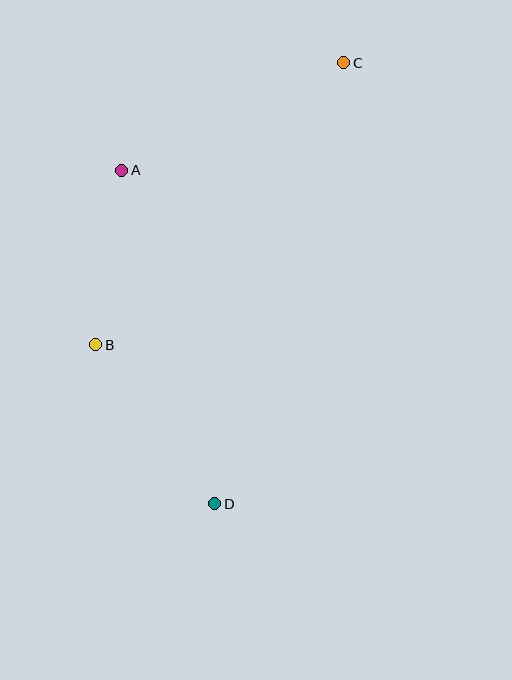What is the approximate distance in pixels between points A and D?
The distance between A and D is approximately 346 pixels.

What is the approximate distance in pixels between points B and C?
The distance between B and C is approximately 375 pixels.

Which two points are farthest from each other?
Points C and D are farthest from each other.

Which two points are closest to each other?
Points A and B are closest to each other.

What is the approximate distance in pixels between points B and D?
The distance between B and D is approximately 198 pixels.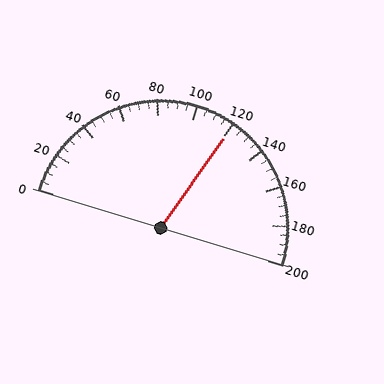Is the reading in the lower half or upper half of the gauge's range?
The reading is in the upper half of the range (0 to 200).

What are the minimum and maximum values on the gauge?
The gauge ranges from 0 to 200.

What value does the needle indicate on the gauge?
The needle indicates approximately 120.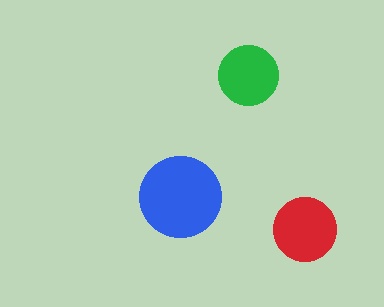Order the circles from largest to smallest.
the blue one, the red one, the green one.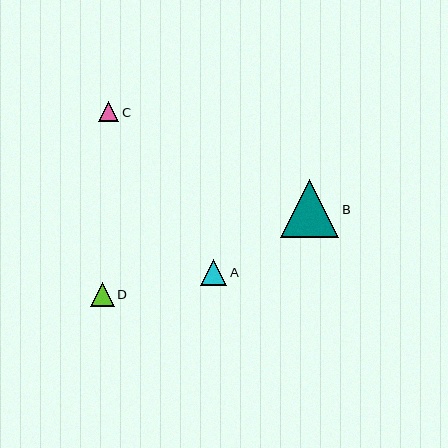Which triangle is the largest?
Triangle B is the largest with a size of approximately 58 pixels.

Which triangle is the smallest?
Triangle C is the smallest with a size of approximately 21 pixels.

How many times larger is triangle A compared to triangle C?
Triangle A is approximately 1.3 times the size of triangle C.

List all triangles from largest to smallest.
From largest to smallest: B, A, D, C.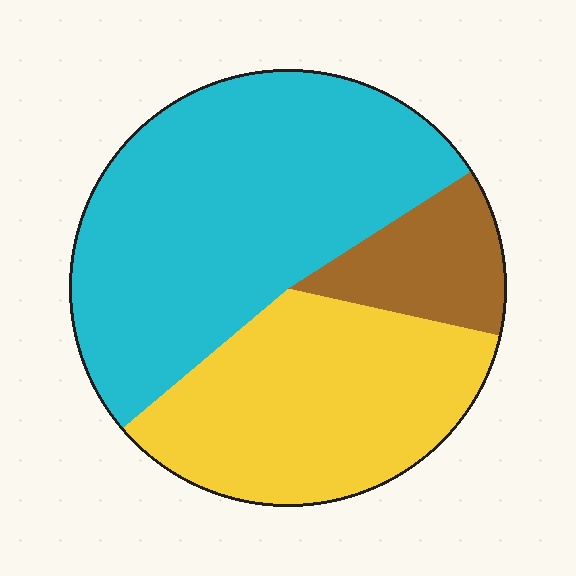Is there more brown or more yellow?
Yellow.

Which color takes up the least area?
Brown, at roughly 15%.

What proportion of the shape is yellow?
Yellow covers roughly 35% of the shape.